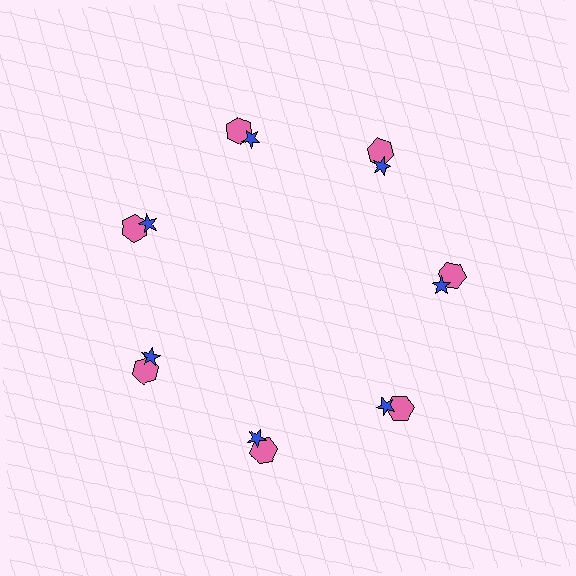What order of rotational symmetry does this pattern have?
This pattern has 7-fold rotational symmetry.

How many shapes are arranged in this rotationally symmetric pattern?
There are 14 shapes, arranged in 7 groups of 2.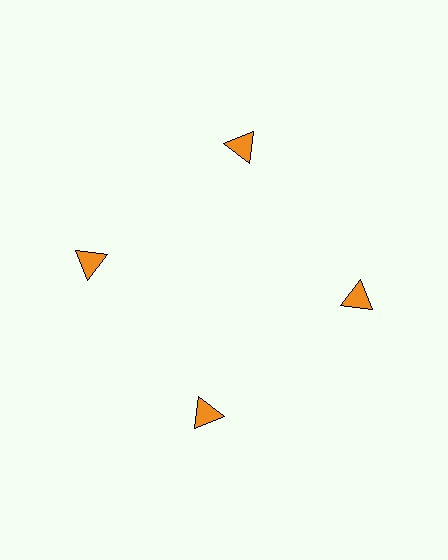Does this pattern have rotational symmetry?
Yes, this pattern has 4-fold rotational symmetry. It looks the same after rotating 90 degrees around the center.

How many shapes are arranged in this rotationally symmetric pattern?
There are 4 shapes, arranged in 4 groups of 1.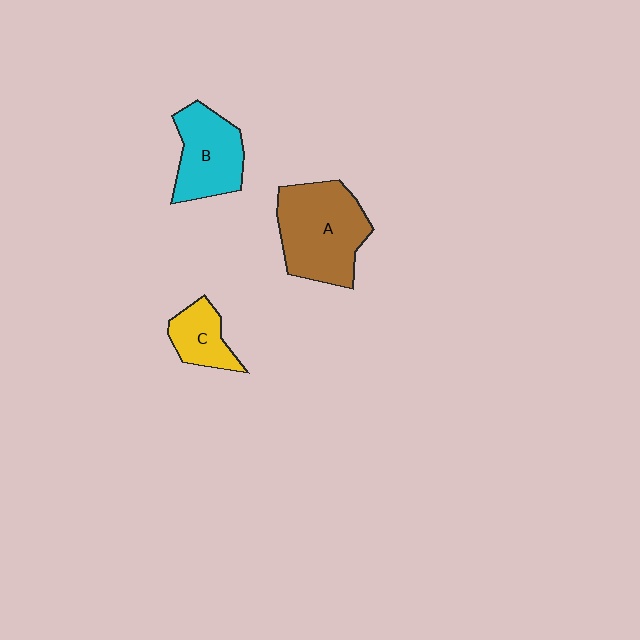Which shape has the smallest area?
Shape C (yellow).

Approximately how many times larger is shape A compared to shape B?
Approximately 1.4 times.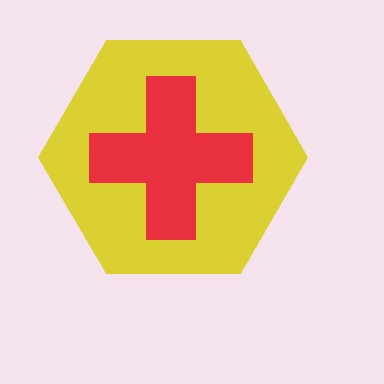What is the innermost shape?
The red cross.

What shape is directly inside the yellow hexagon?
The red cross.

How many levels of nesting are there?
2.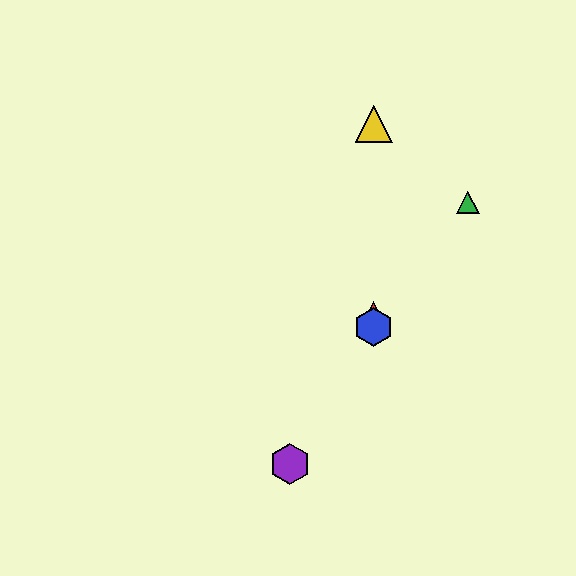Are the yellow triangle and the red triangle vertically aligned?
Yes, both are at x≈374.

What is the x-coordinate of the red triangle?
The red triangle is at x≈374.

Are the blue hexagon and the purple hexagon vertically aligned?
No, the blue hexagon is at x≈374 and the purple hexagon is at x≈290.